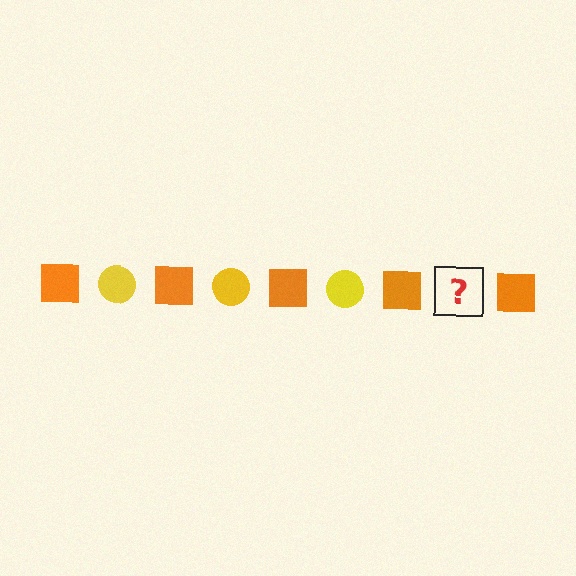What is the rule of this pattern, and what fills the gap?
The rule is that the pattern alternates between orange square and yellow circle. The gap should be filled with a yellow circle.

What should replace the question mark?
The question mark should be replaced with a yellow circle.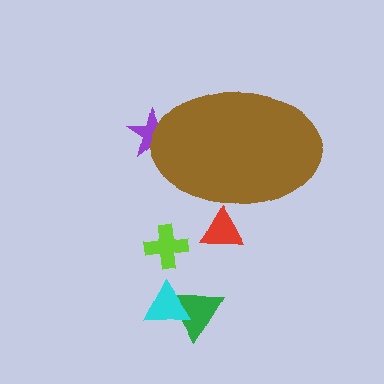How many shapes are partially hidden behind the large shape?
2 shapes are partially hidden.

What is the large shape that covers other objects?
A brown ellipse.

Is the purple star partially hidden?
Yes, the purple star is partially hidden behind the brown ellipse.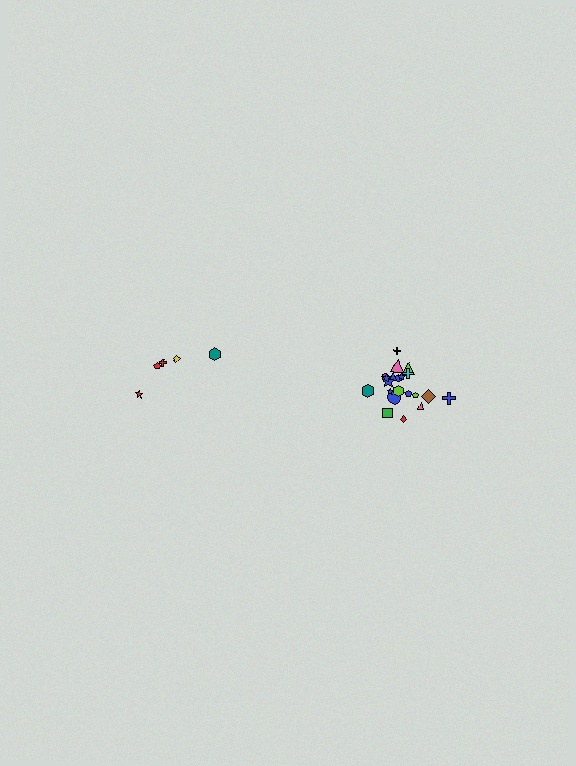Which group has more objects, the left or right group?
The right group.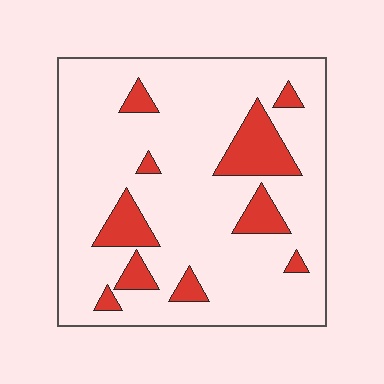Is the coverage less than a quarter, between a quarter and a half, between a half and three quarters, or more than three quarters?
Less than a quarter.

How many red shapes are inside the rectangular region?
10.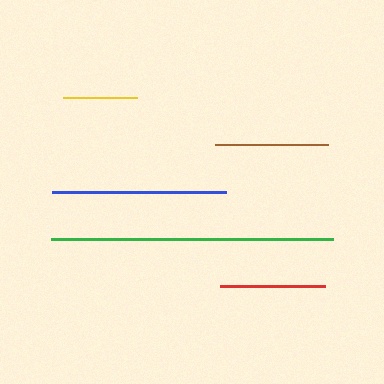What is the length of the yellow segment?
The yellow segment is approximately 75 pixels long.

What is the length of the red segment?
The red segment is approximately 104 pixels long.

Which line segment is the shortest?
The yellow line is the shortest at approximately 75 pixels.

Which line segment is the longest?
The green line is the longest at approximately 282 pixels.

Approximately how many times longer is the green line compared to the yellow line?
The green line is approximately 3.8 times the length of the yellow line.